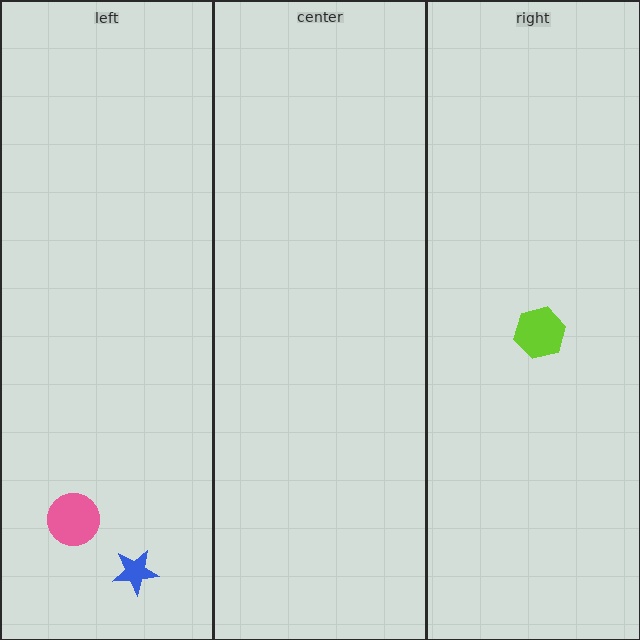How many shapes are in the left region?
2.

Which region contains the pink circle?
The left region.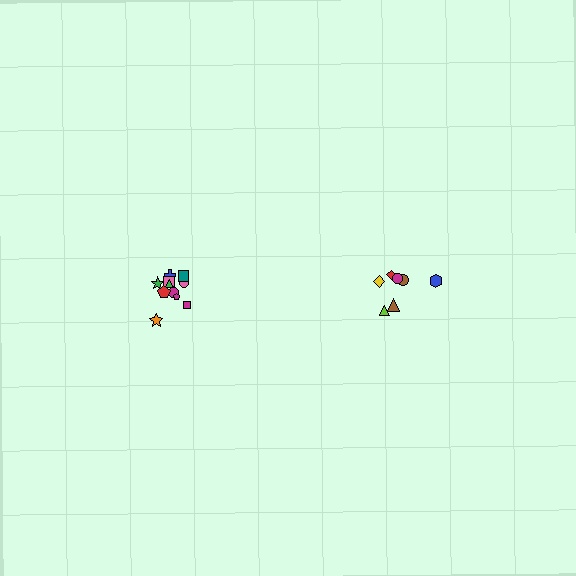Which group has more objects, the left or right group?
The left group.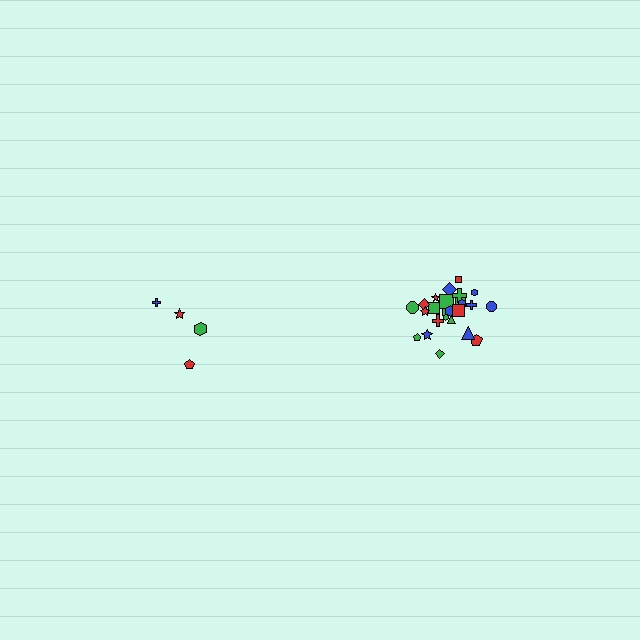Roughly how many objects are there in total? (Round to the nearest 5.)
Roughly 30 objects in total.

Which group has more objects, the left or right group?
The right group.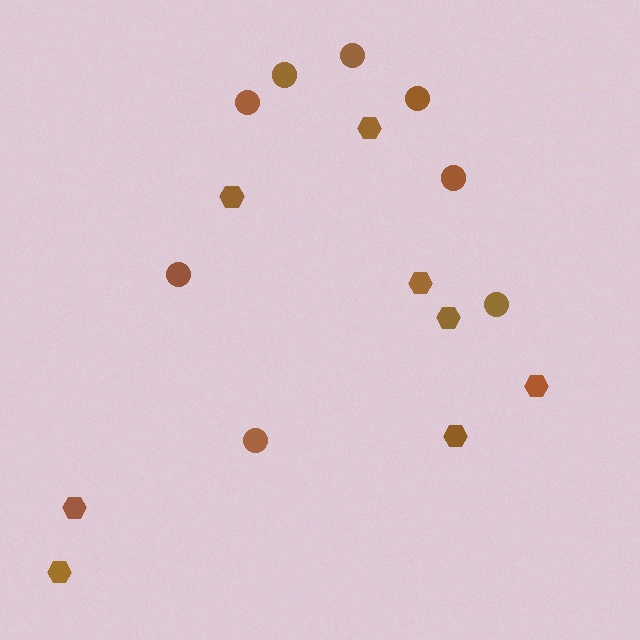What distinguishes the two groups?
There are 2 groups: one group of circles (8) and one group of hexagons (8).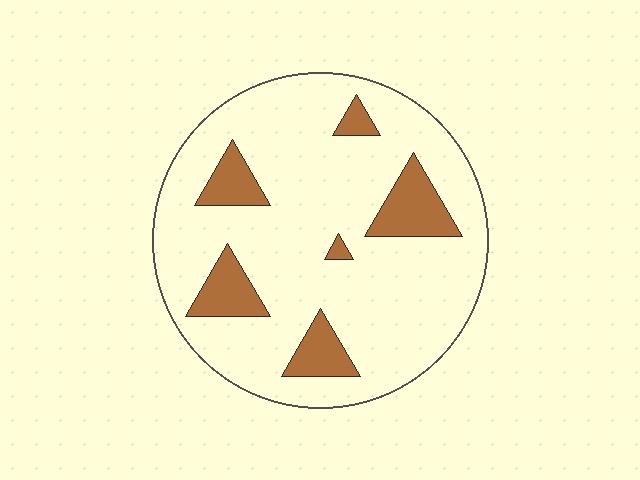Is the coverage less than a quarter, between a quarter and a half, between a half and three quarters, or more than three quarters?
Less than a quarter.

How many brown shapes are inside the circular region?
6.